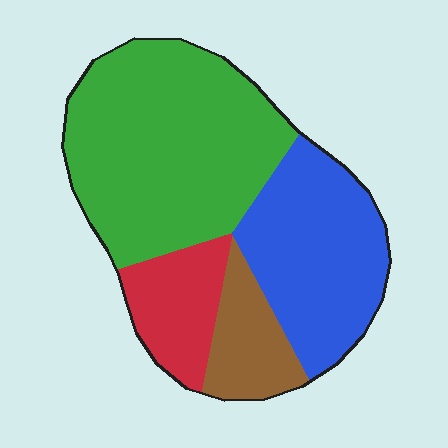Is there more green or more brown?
Green.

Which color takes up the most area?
Green, at roughly 45%.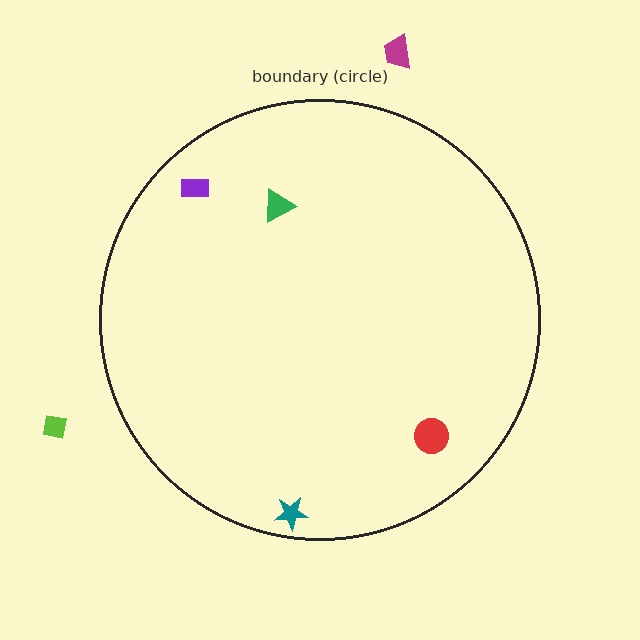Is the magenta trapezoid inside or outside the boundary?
Outside.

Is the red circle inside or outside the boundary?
Inside.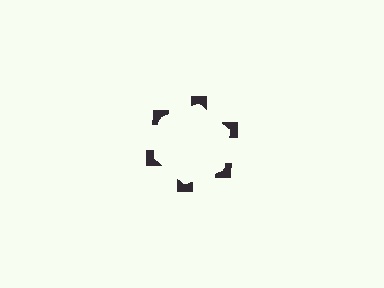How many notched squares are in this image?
There are 6 — one at each vertex of the illusory hexagon.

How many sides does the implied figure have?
6 sides.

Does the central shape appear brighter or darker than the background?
It typically appears slightly brighter than the background, even though no actual brightness change is drawn.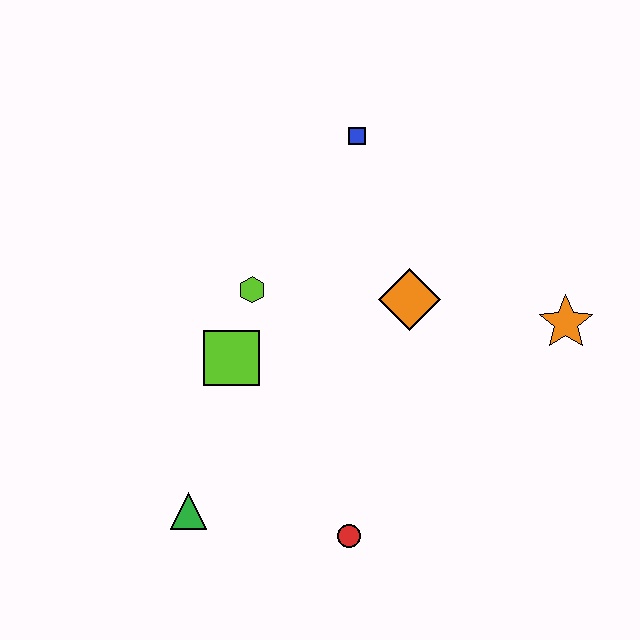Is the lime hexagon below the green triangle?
No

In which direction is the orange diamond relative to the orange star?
The orange diamond is to the left of the orange star.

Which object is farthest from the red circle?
The blue square is farthest from the red circle.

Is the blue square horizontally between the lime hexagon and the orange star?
Yes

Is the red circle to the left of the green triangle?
No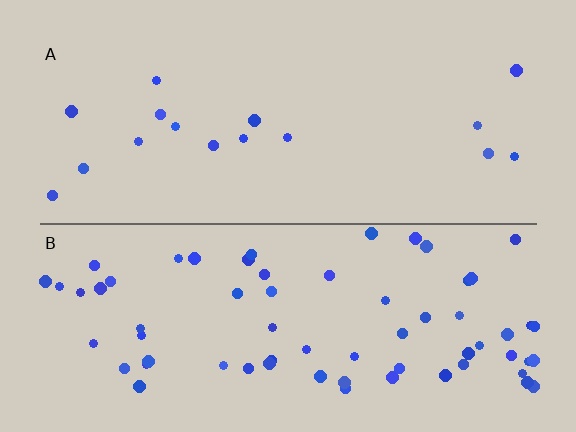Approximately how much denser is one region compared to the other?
Approximately 4.1× — region B over region A.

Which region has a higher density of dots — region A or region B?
B (the bottom).